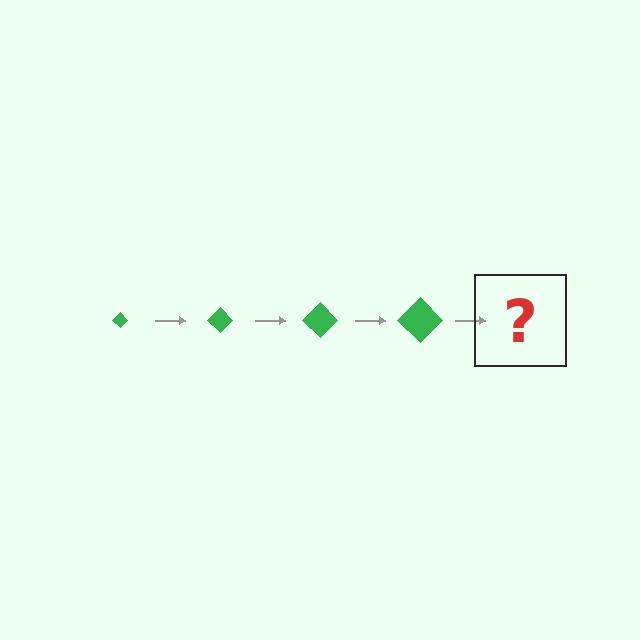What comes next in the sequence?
The next element should be a green diamond, larger than the previous one.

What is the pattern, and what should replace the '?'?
The pattern is that the diamond gets progressively larger each step. The '?' should be a green diamond, larger than the previous one.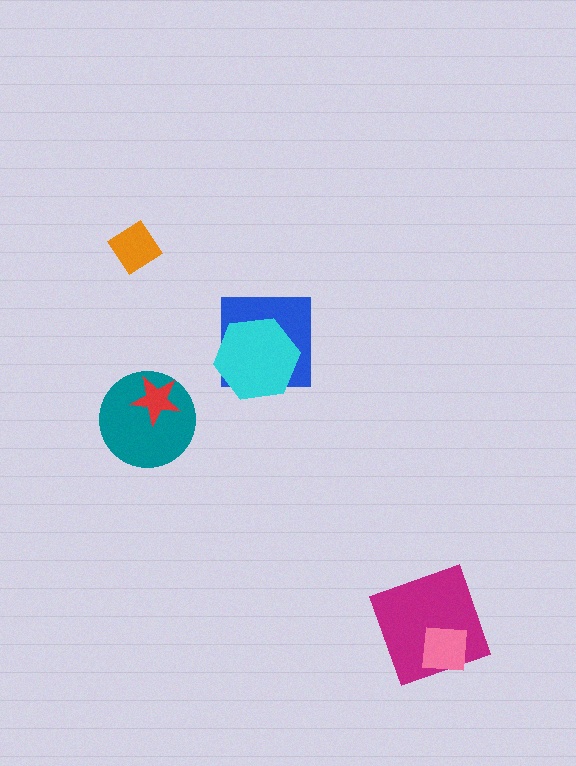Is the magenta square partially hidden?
Yes, it is partially covered by another shape.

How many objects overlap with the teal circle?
1 object overlaps with the teal circle.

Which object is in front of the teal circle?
The red star is in front of the teal circle.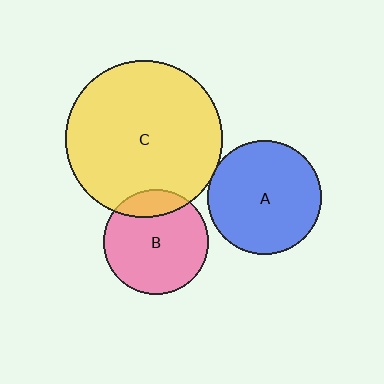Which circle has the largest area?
Circle C (yellow).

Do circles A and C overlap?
Yes.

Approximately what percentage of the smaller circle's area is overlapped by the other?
Approximately 5%.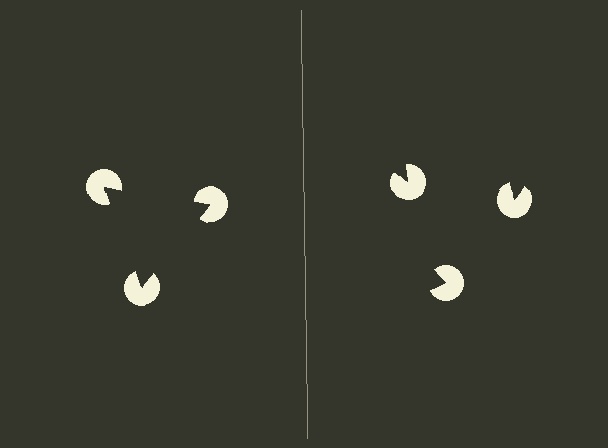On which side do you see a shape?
An illusory triangle appears on the left side. On the right side the wedge cuts are rotated, so no coherent shape forms.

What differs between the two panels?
The pac-man discs are positioned identically on both sides; only the wedge orientations differ. On the left they align to a triangle; on the right they are misaligned.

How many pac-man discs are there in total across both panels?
6 — 3 on each side.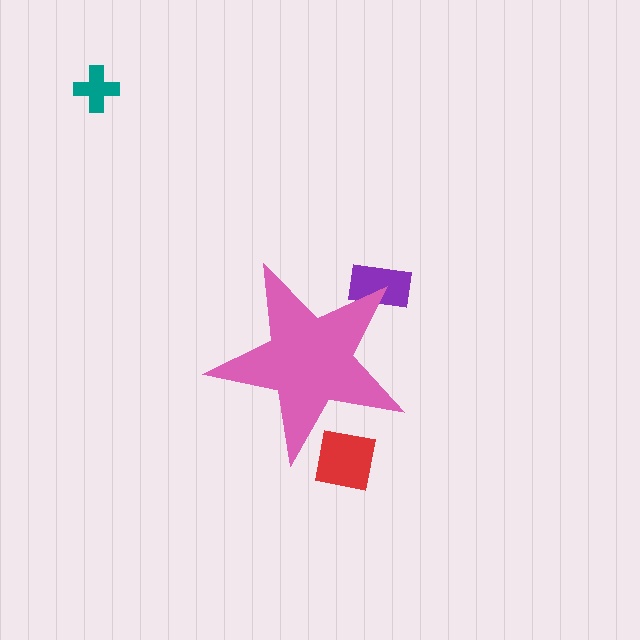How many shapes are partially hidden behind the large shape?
2 shapes are partially hidden.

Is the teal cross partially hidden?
No, the teal cross is fully visible.